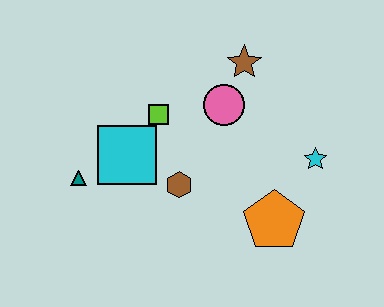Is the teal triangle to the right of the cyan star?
No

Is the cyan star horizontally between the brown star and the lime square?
No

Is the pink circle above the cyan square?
Yes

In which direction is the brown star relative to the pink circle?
The brown star is above the pink circle.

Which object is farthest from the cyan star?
The teal triangle is farthest from the cyan star.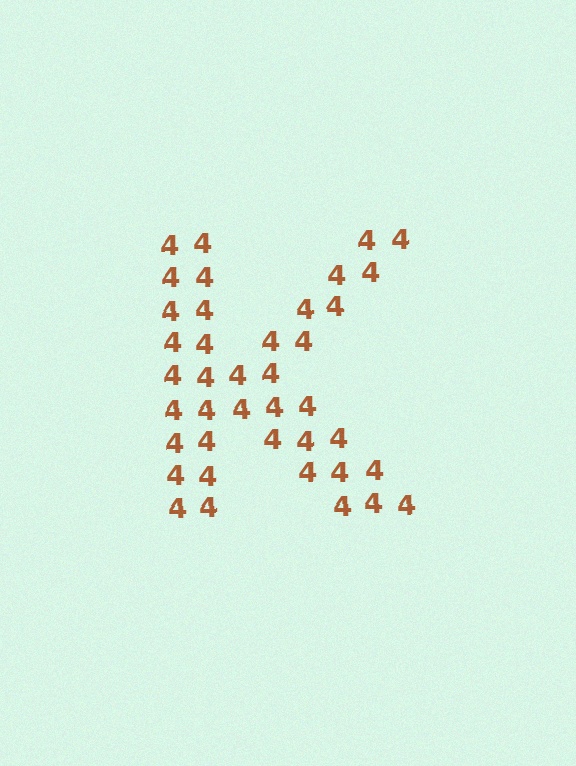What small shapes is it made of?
It is made of small digit 4's.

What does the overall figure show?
The overall figure shows the letter K.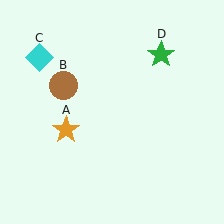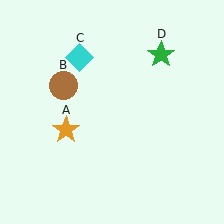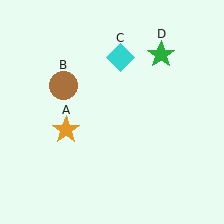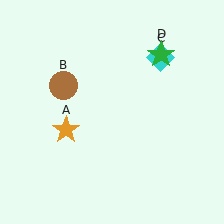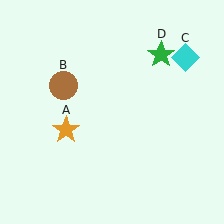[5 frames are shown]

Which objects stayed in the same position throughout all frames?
Orange star (object A) and brown circle (object B) and green star (object D) remained stationary.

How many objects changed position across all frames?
1 object changed position: cyan diamond (object C).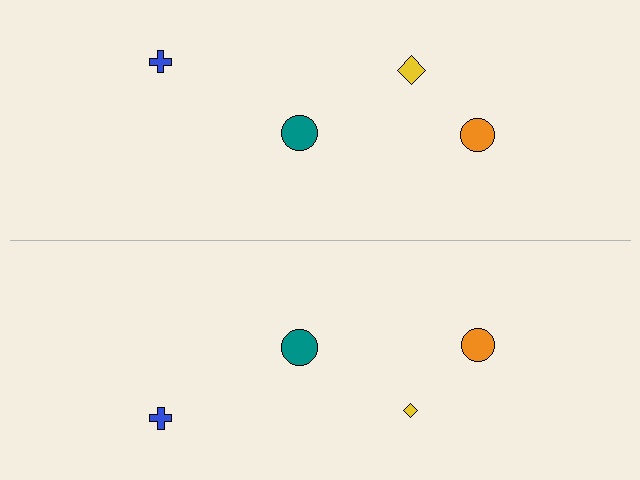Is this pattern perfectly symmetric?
No, the pattern is not perfectly symmetric. The yellow diamond on the bottom side has a different size than its mirror counterpart.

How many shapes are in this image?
There are 8 shapes in this image.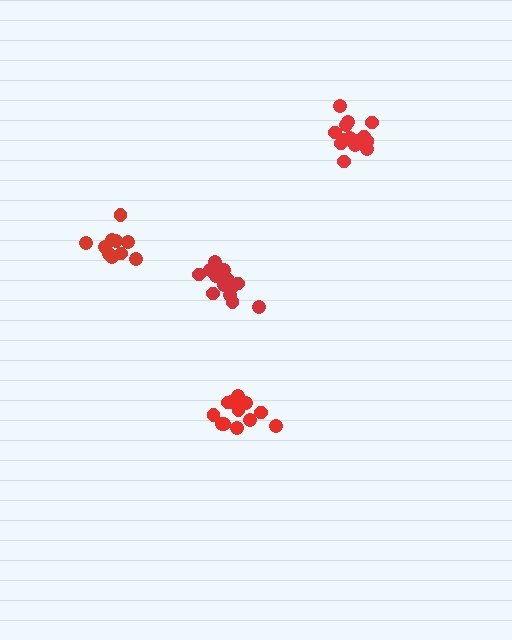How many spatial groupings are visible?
There are 4 spatial groupings.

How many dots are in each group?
Group 1: 14 dots, Group 2: 14 dots, Group 3: 10 dots, Group 4: 14 dots (52 total).